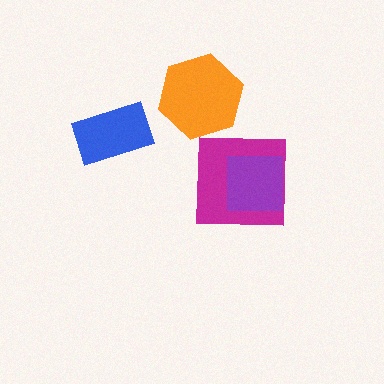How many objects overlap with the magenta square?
1 object overlaps with the magenta square.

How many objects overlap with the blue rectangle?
0 objects overlap with the blue rectangle.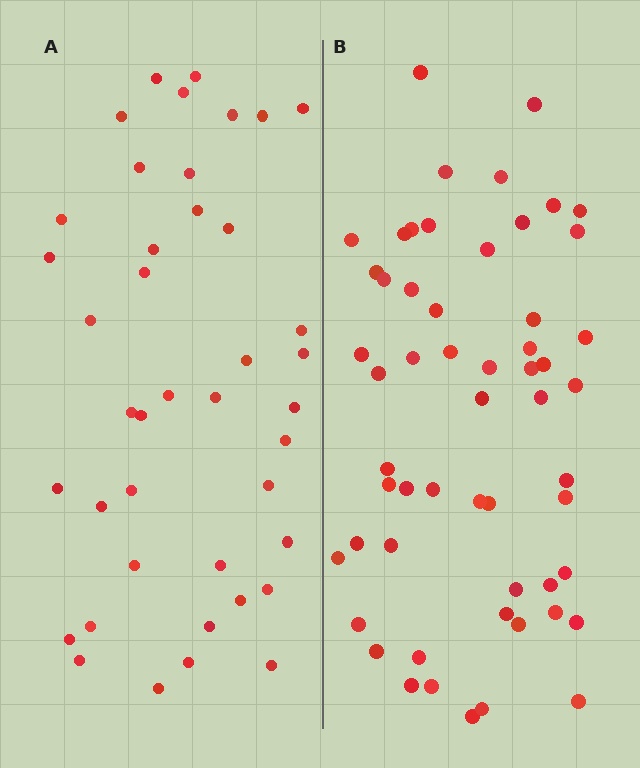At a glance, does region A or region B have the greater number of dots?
Region B (the right region) has more dots.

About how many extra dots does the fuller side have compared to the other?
Region B has approximately 15 more dots than region A.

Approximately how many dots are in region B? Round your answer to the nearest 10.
About 60 dots. (The exact count is 56, which rounds to 60.)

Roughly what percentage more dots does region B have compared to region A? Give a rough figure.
About 35% more.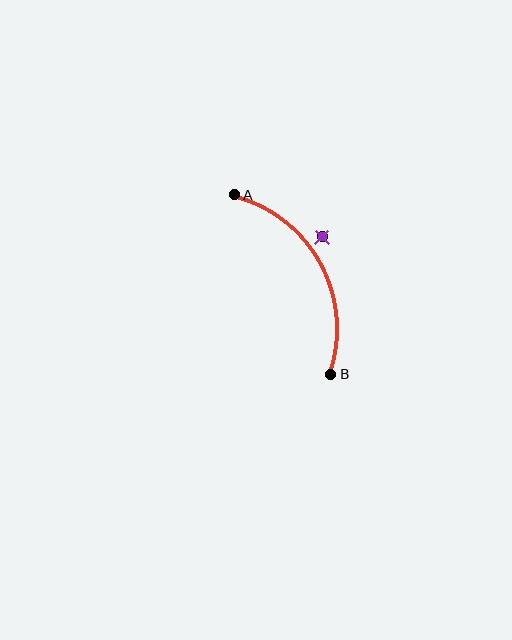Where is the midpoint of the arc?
The arc midpoint is the point on the curve farthest from the straight line joining A and B. It sits to the right of that line.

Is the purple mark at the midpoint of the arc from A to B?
No — the purple mark does not lie on the arc at all. It sits slightly outside the curve.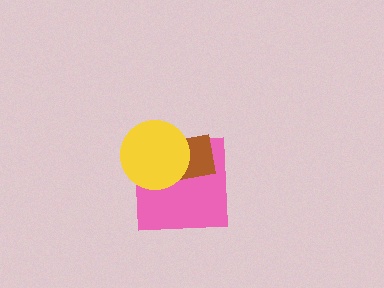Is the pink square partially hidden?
Yes, it is partially covered by another shape.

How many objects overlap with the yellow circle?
2 objects overlap with the yellow circle.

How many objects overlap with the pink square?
2 objects overlap with the pink square.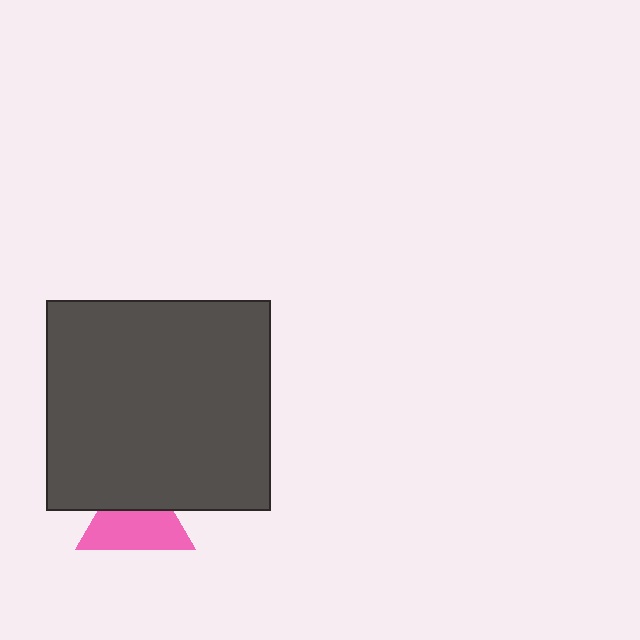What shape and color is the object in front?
The object in front is a dark gray rectangle.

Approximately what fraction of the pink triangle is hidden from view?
Roughly 40% of the pink triangle is hidden behind the dark gray rectangle.